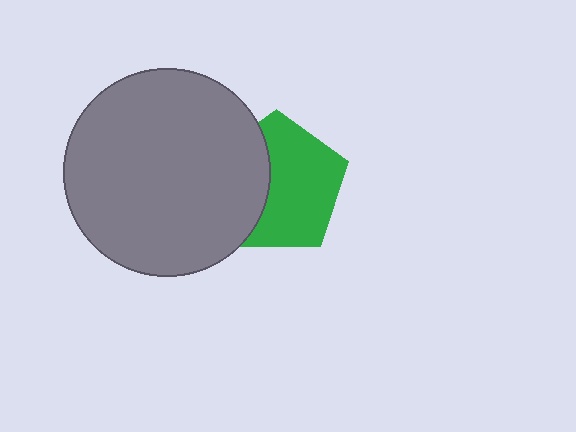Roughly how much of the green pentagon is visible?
About half of it is visible (roughly 63%).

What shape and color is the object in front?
The object in front is a gray circle.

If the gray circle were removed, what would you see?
You would see the complete green pentagon.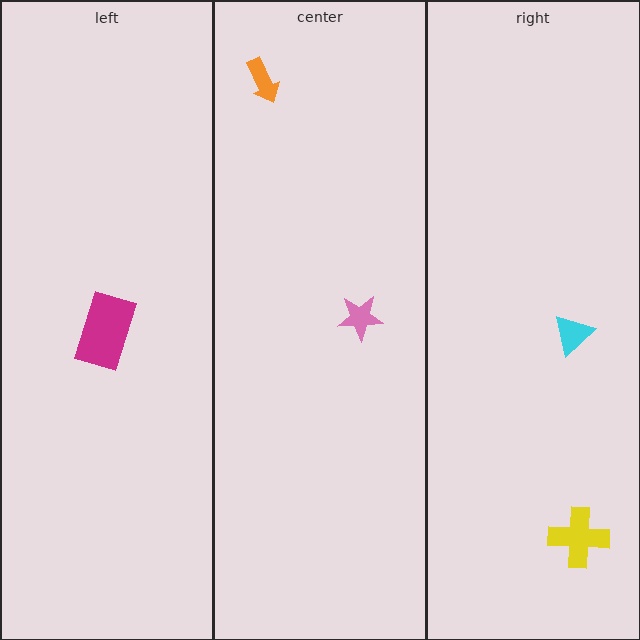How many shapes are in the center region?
2.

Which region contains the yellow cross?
The right region.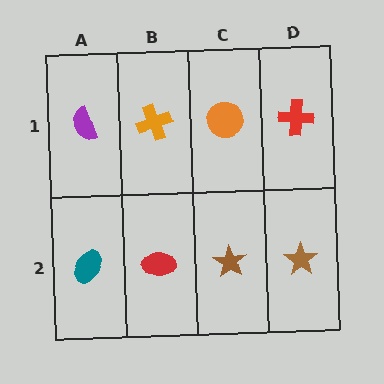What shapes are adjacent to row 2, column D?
A red cross (row 1, column D), a brown star (row 2, column C).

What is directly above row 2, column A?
A purple semicircle.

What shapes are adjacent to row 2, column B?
An orange cross (row 1, column B), a teal ellipse (row 2, column A), a brown star (row 2, column C).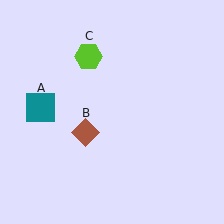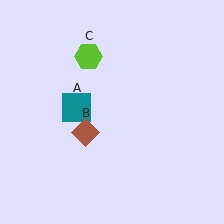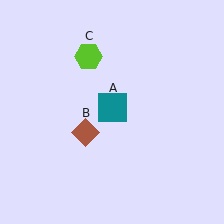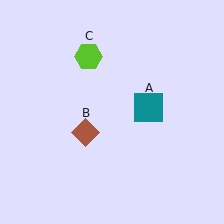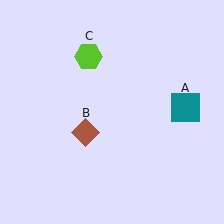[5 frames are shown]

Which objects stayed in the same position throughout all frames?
Brown diamond (object B) and lime hexagon (object C) remained stationary.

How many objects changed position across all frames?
1 object changed position: teal square (object A).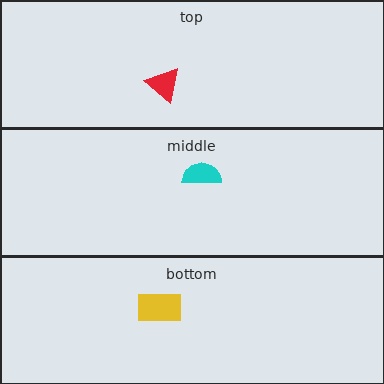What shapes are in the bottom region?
The yellow rectangle.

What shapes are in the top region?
The red triangle.